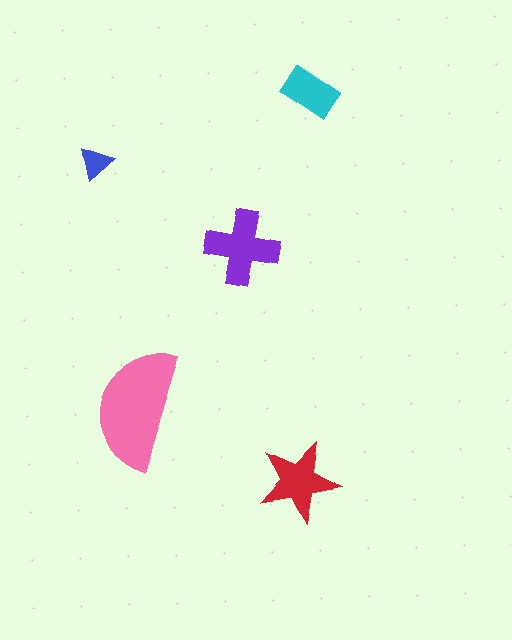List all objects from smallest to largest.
The blue triangle, the cyan rectangle, the red star, the purple cross, the pink semicircle.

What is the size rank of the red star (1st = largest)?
3rd.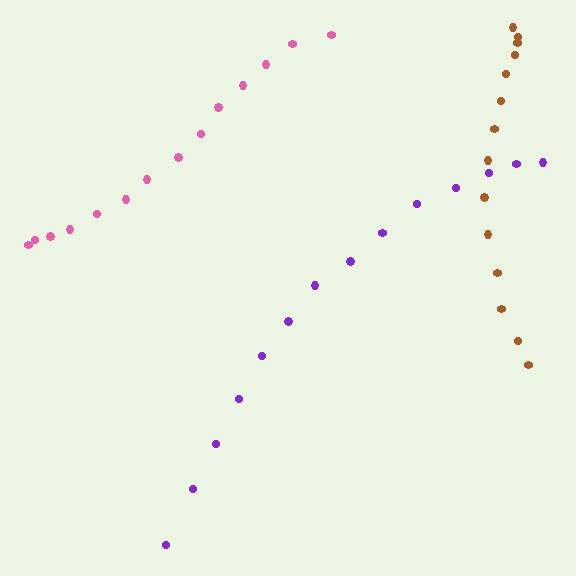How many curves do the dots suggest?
There are 3 distinct paths.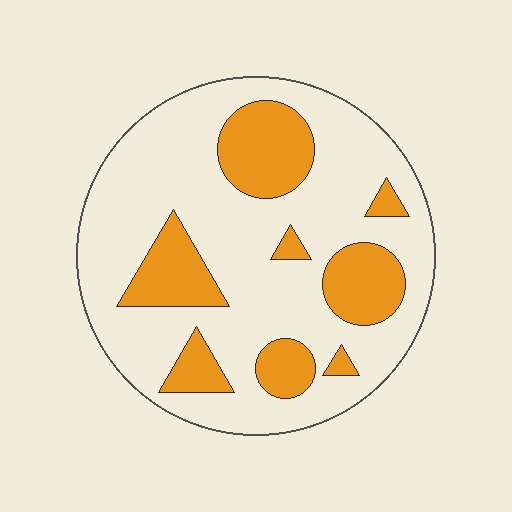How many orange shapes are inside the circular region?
8.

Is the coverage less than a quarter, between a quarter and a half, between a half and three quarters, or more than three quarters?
Between a quarter and a half.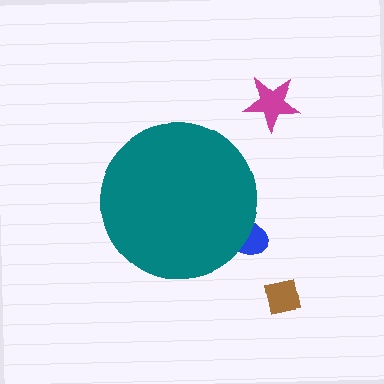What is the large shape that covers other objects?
A teal circle.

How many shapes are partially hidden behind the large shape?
1 shape is partially hidden.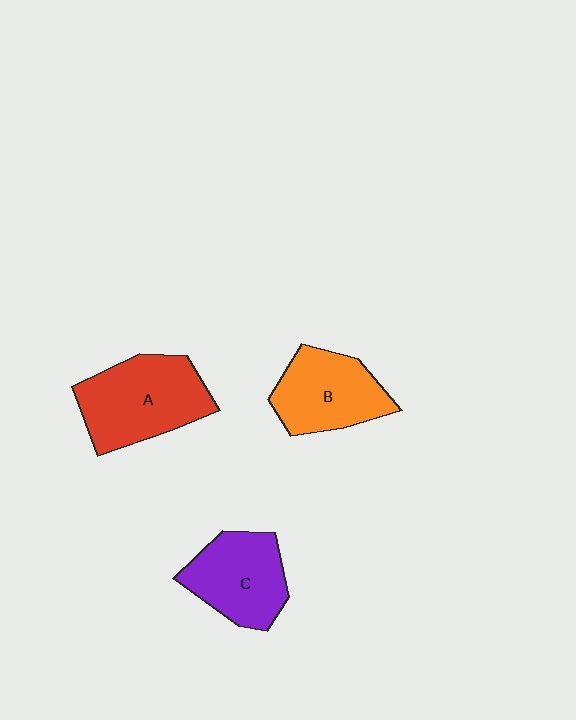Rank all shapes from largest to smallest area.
From largest to smallest: A (red), B (orange), C (purple).